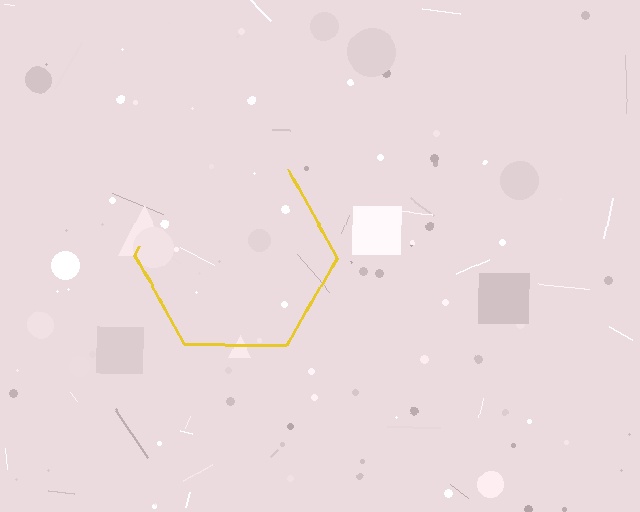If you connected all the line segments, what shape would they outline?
They would outline a hexagon.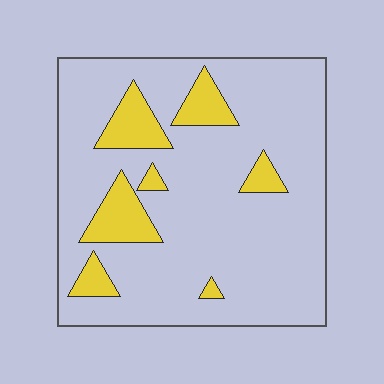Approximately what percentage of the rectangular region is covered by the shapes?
Approximately 15%.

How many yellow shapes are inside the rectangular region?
7.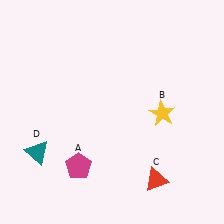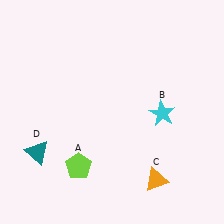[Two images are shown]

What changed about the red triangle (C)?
In Image 1, C is red. In Image 2, it changed to orange.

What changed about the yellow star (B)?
In Image 1, B is yellow. In Image 2, it changed to cyan.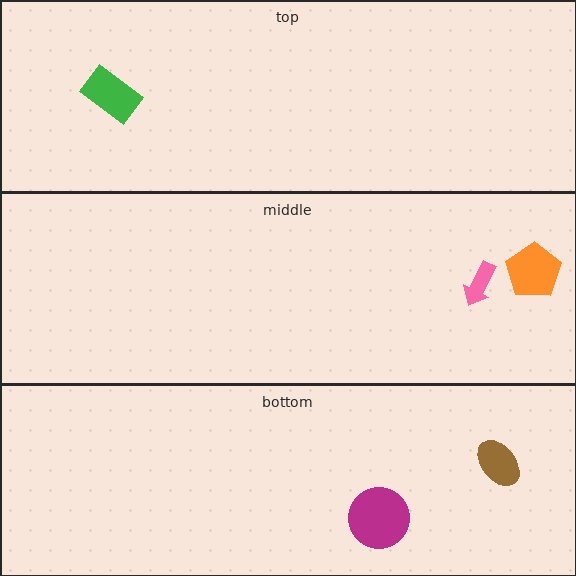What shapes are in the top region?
The green rectangle.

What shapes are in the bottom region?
The magenta circle, the brown ellipse.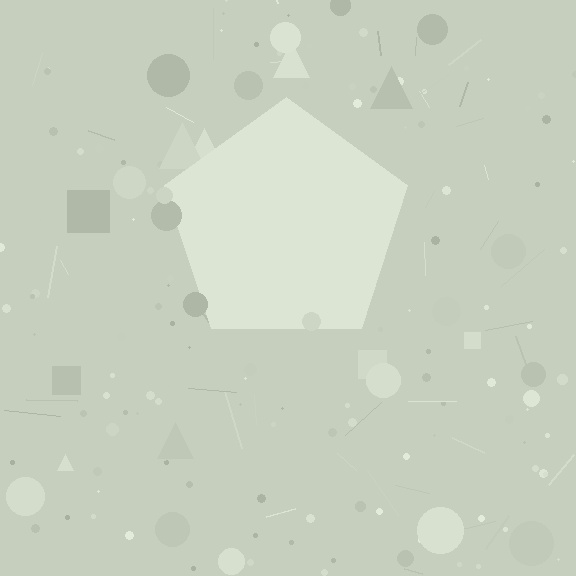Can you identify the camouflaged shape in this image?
The camouflaged shape is a pentagon.